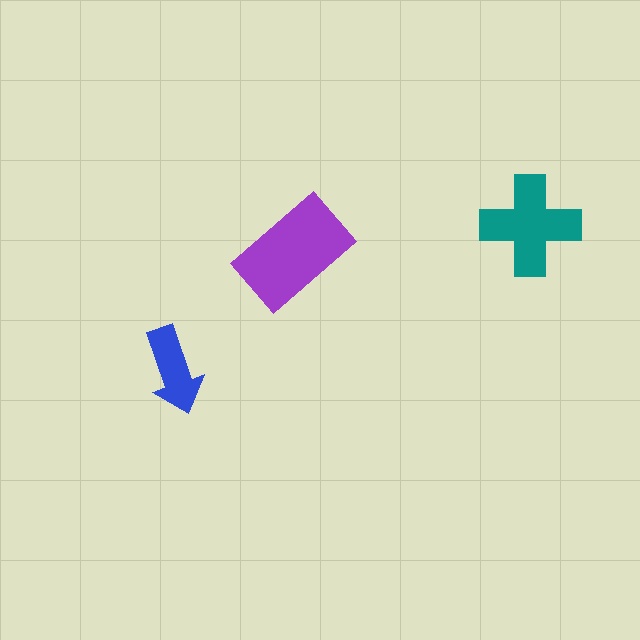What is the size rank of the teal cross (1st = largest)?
2nd.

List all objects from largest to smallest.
The purple rectangle, the teal cross, the blue arrow.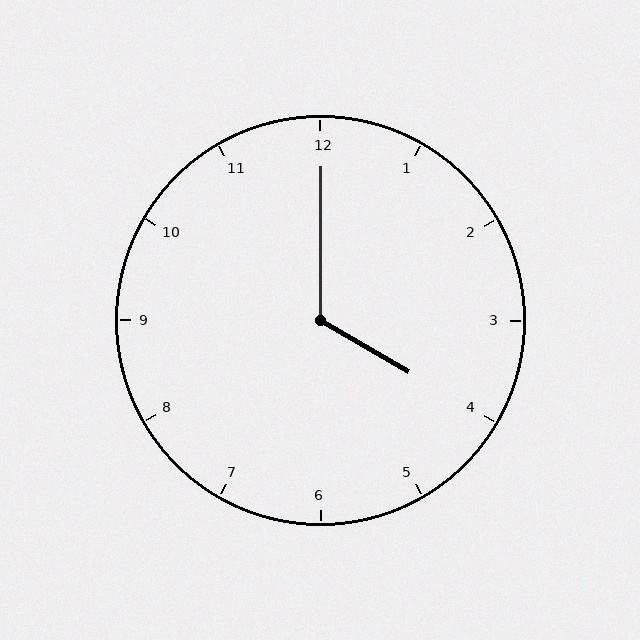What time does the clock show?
4:00.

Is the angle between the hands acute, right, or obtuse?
It is obtuse.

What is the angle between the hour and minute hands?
Approximately 120 degrees.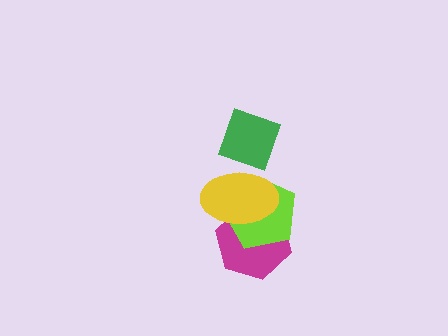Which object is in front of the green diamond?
The yellow ellipse is in front of the green diamond.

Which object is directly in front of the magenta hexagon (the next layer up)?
The lime pentagon is directly in front of the magenta hexagon.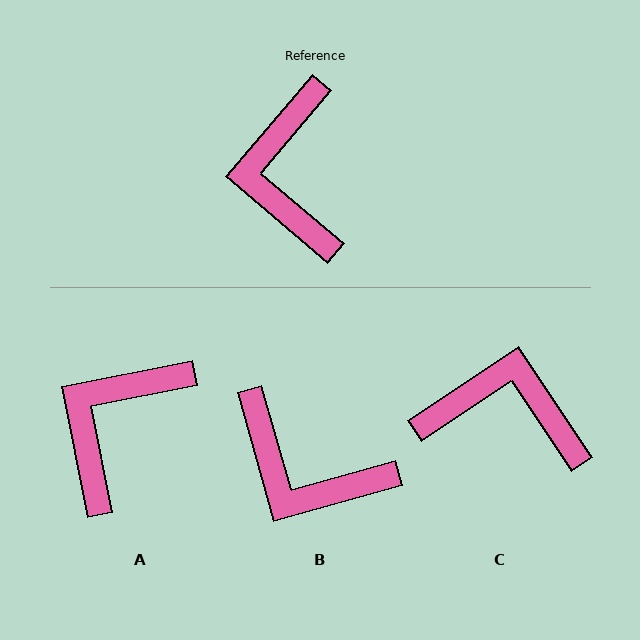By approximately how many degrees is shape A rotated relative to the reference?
Approximately 39 degrees clockwise.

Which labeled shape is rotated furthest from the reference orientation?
C, about 106 degrees away.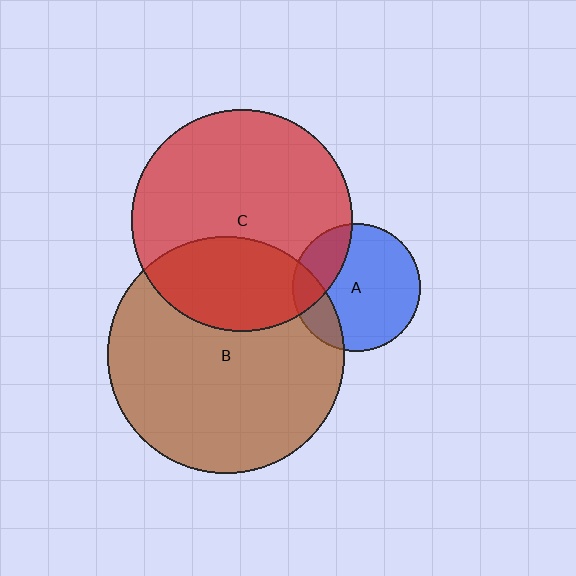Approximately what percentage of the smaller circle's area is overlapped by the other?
Approximately 20%.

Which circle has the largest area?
Circle B (brown).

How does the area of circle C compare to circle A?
Approximately 3.0 times.